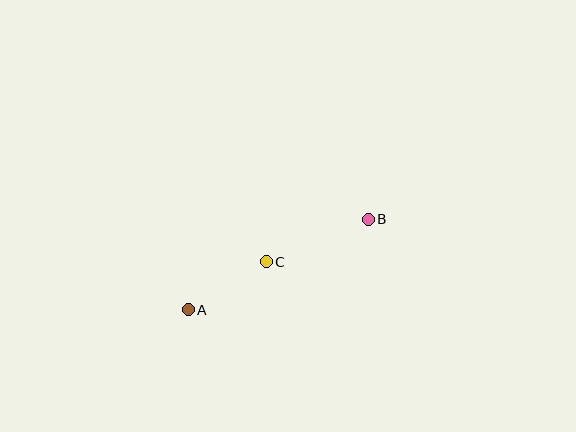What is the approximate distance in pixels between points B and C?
The distance between B and C is approximately 111 pixels.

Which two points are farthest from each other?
Points A and B are farthest from each other.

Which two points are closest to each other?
Points A and C are closest to each other.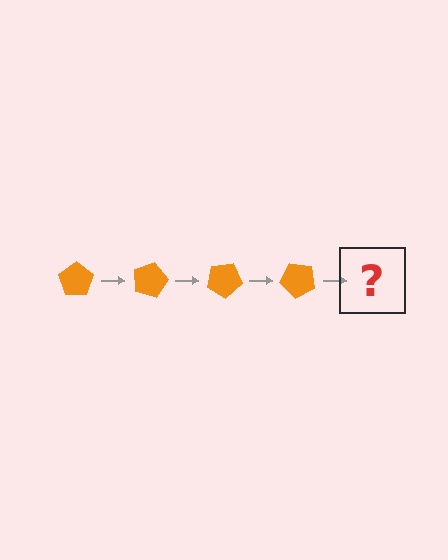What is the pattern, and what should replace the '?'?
The pattern is that the pentagon rotates 15 degrees each step. The '?' should be an orange pentagon rotated 60 degrees.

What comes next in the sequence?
The next element should be an orange pentagon rotated 60 degrees.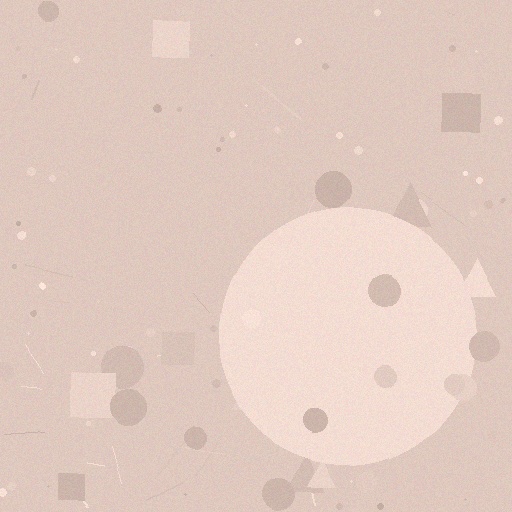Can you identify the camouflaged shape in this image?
The camouflaged shape is a circle.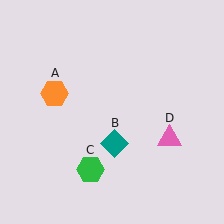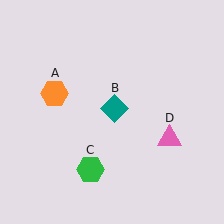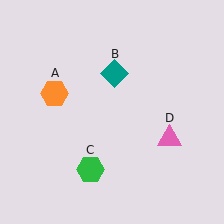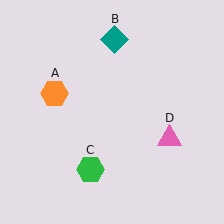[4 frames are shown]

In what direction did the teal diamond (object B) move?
The teal diamond (object B) moved up.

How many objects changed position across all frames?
1 object changed position: teal diamond (object B).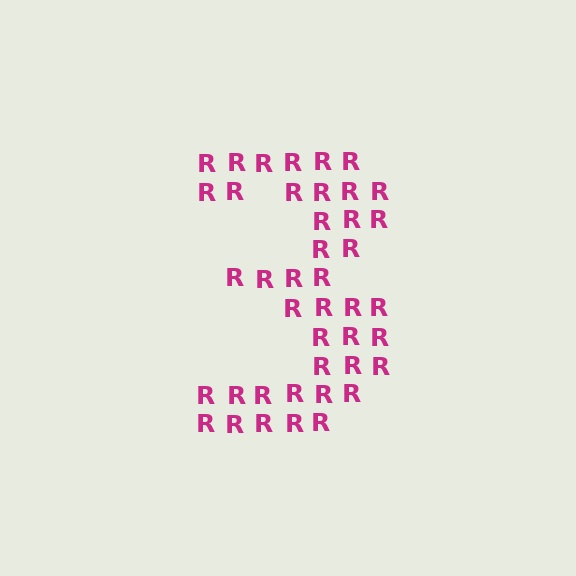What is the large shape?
The large shape is the digit 3.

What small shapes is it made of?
It is made of small letter R's.